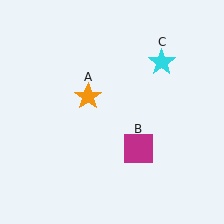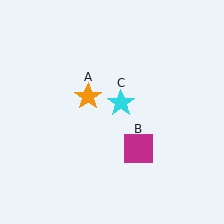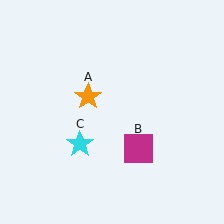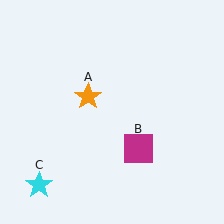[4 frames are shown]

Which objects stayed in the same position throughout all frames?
Orange star (object A) and magenta square (object B) remained stationary.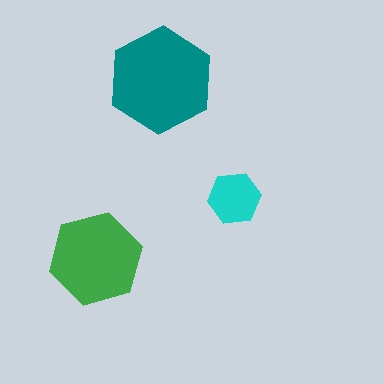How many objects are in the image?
There are 3 objects in the image.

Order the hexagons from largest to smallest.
the teal one, the green one, the cyan one.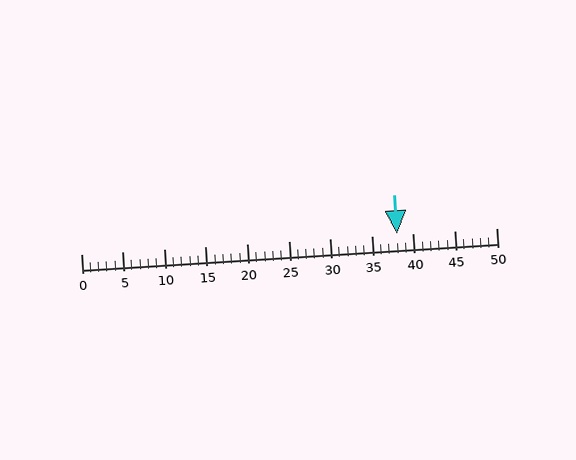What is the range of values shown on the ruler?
The ruler shows values from 0 to 50.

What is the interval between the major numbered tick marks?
The major tick marks are spaced 5 units apart.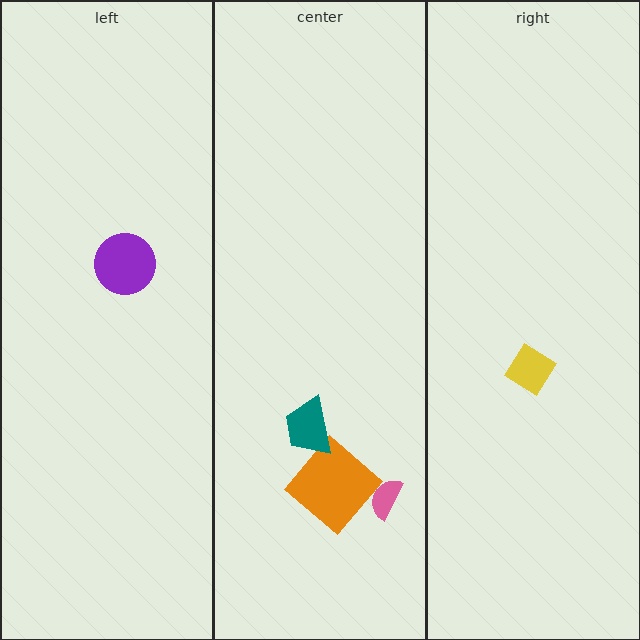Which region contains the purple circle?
The left region.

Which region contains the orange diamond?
The center region.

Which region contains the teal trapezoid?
The center region.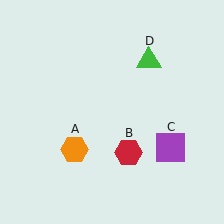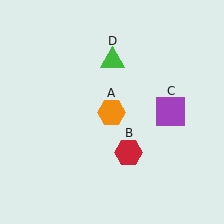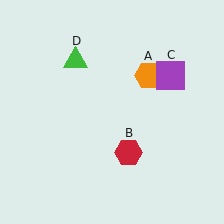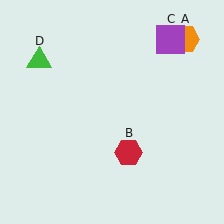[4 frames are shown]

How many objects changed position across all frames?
3 objects changed position: orange hexagon (object A), purple square (object C), green triangle (object D).